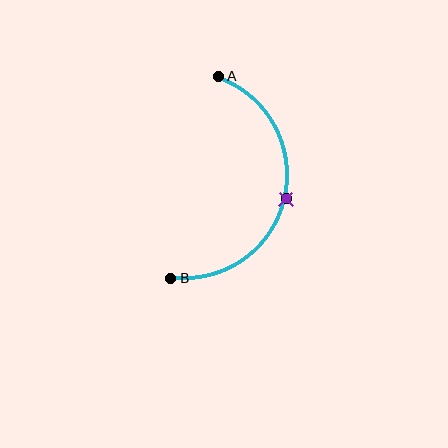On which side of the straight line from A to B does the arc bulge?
The arc bulges to the right of the straight line connecting A and B.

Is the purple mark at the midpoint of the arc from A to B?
Yes. The purple mark lies on the arc at equal arc-length from both A and B — it is the arc midpoint.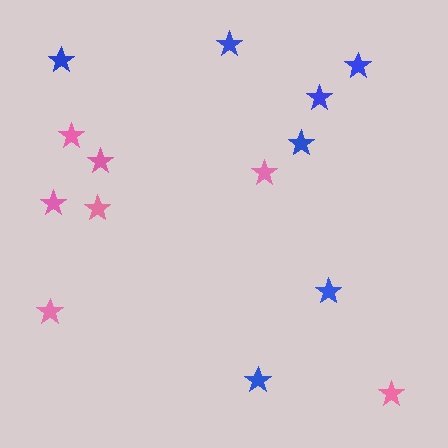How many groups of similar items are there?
There are 2 groups: one group of blue stars (7) and one group of pink stars (7).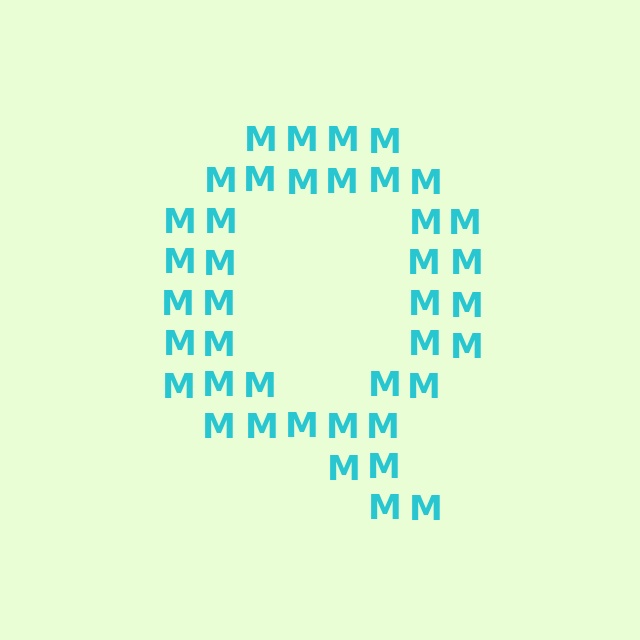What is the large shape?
The large shape is the letter Q.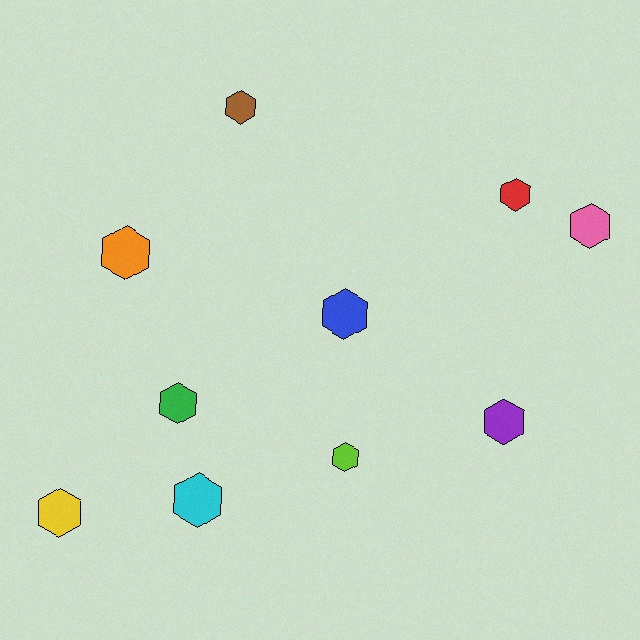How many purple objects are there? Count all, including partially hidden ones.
There is 1 purple object.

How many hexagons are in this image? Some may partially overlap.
There are 10 hexagons.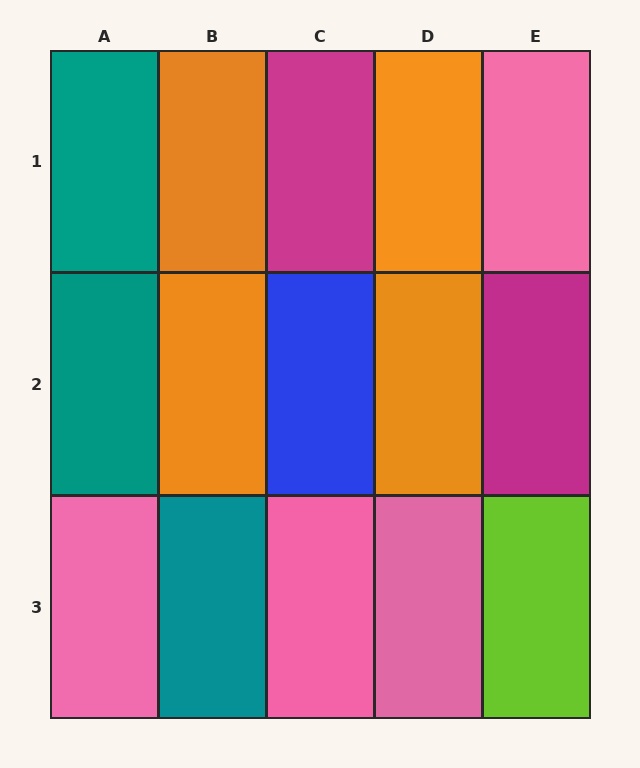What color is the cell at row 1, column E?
Pink.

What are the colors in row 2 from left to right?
Teal, orange, blue, orange, magenta.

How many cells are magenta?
2 cells are magenta.